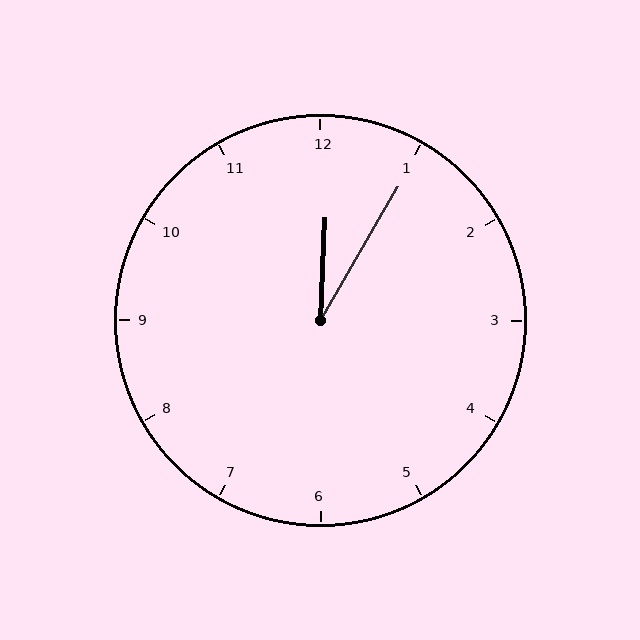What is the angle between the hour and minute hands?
Approximately 28 degrees.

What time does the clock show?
12:05.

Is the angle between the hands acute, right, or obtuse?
It is acute.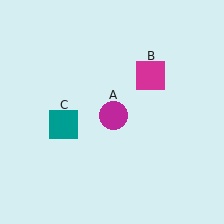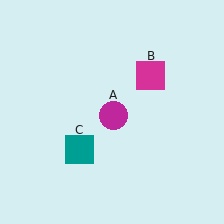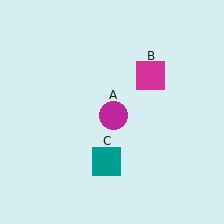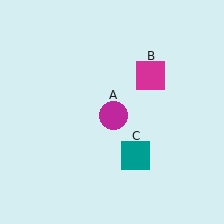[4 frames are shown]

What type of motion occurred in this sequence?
The teal square (object C) rotated counterclockwise around the center of the scene.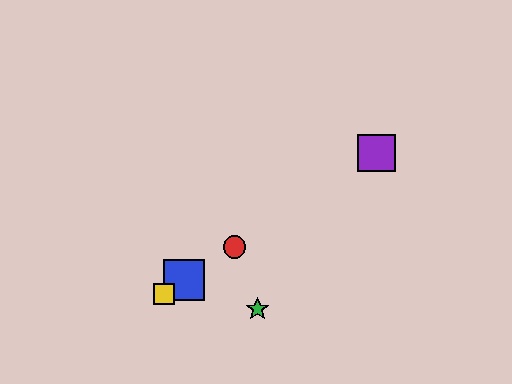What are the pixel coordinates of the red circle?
The red circle is at (235, 247).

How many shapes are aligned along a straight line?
4 shapes (the red circle, the blue square, the yellow square, the purple square) are aligned along a straight line.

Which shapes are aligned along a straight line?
The red circle, the blue square, the yellow square, the purple square are aligned along a straight line.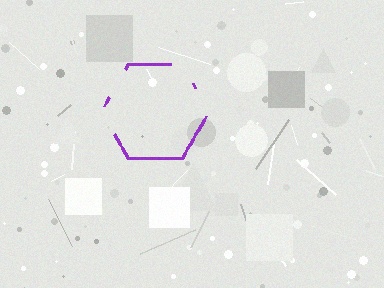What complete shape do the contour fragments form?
The contour fragments form a hexagon.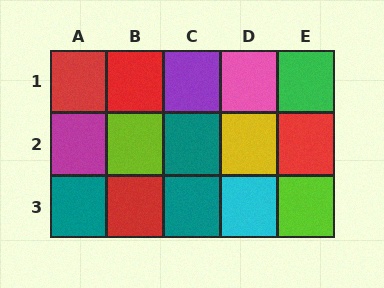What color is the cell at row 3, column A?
Teal.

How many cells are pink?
1 cell is pink.